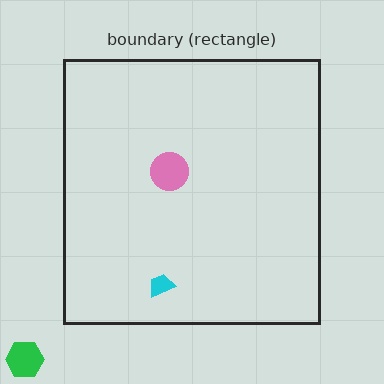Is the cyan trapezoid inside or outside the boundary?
Inside.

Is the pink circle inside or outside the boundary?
Inside.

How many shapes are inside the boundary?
2 inside, 1 outside.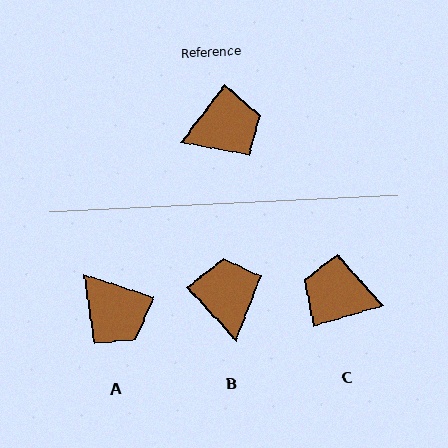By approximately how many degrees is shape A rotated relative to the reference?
Approximately 70 degrees clockwise.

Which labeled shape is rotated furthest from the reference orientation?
C, about 144 degrees away.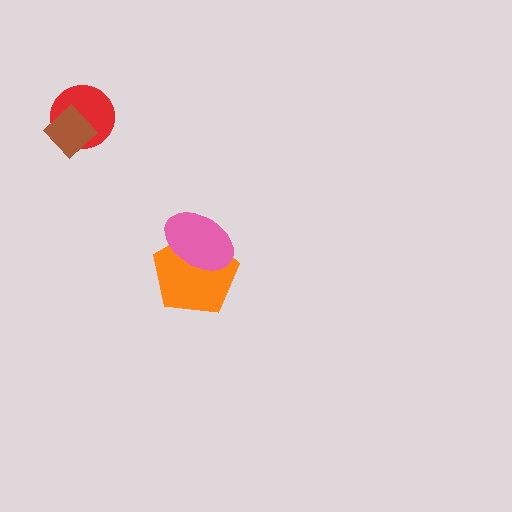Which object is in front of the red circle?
The brown diamond is in front of the red circle.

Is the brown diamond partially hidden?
No, no other shape covers it.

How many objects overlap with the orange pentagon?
1 object overlaps with the orange pentagon.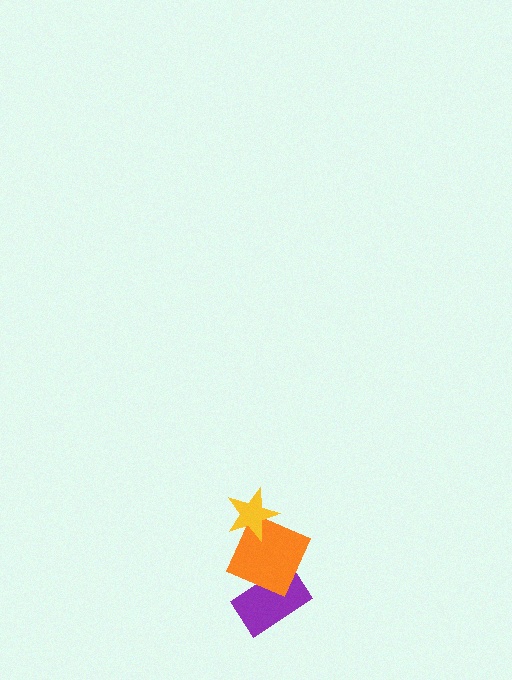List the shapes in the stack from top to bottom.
From top to bottom: the yellow star, the orange square, the purple rectangle.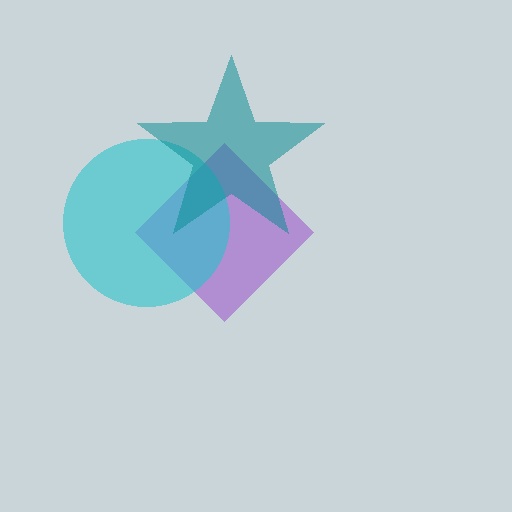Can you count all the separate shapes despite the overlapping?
Yes, there are 3 separate shapes.